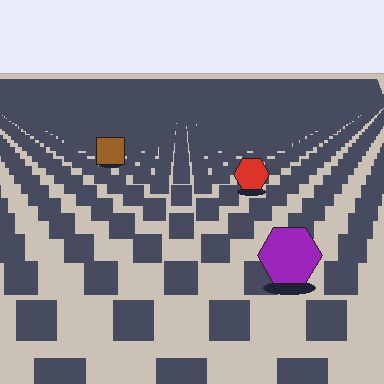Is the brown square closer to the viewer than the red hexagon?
No. The red hexagon is closer — you can tell from the texture gradient: the ground texture is coarser near it.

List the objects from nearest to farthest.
From nearest to farthest: the purple hexagon, the red hexagon, the brown square.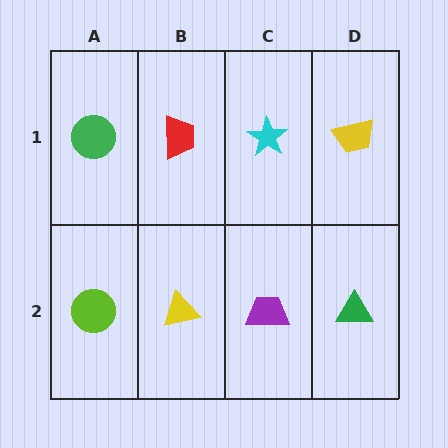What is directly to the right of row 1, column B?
A cyan star.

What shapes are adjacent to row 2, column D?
A yellow trapezoid (row 1, column D), a purple trapezoid (row 2, column C).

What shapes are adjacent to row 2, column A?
A green circle (row 1, column A), a yellow triangle (row 2, column B).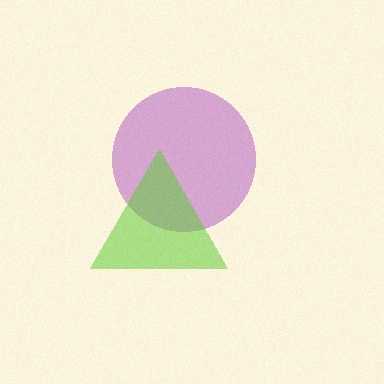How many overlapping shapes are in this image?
There are 2 overlapping shapes in the image.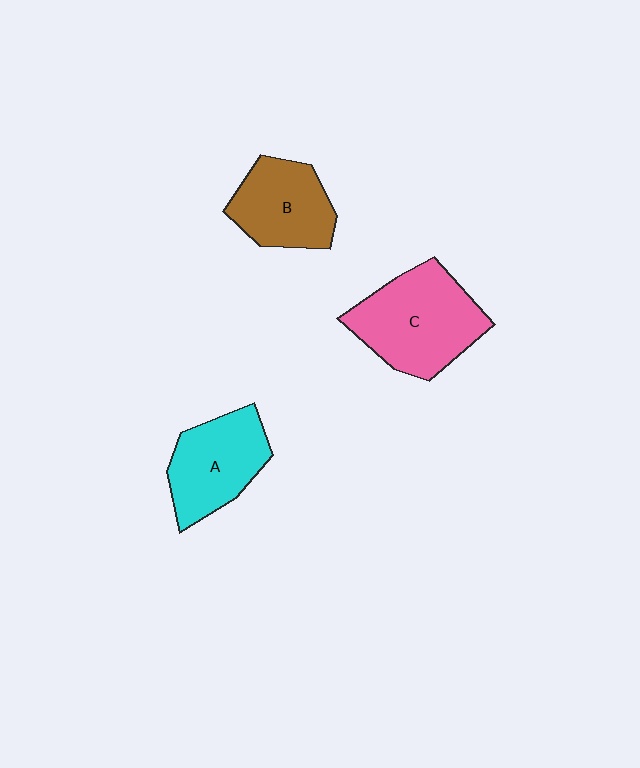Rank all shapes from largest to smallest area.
From largest to smallest: C (pink), A (cyan), B (brown).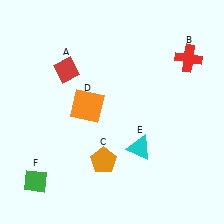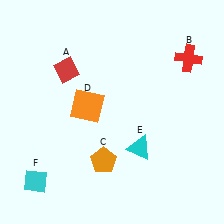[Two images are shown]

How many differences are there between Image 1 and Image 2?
There is 1 difference between the two images.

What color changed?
The diamond (F) changed from green in Image 1 to cyan in Image 2.